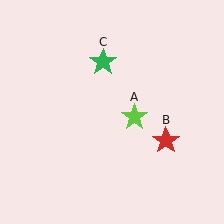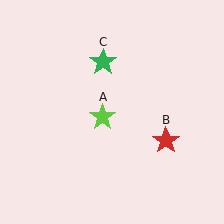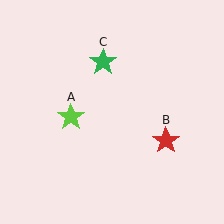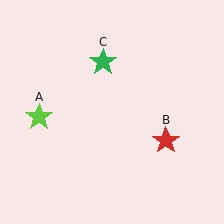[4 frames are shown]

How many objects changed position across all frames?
1 object changed position: lime star (object A).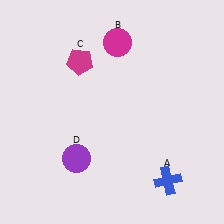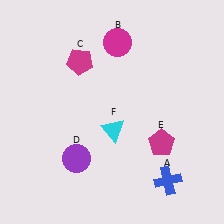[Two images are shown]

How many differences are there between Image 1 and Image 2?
There are 2 differences between the two images.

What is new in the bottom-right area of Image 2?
A magenta pentagon (E) was added in the bottom-right area of Image 2.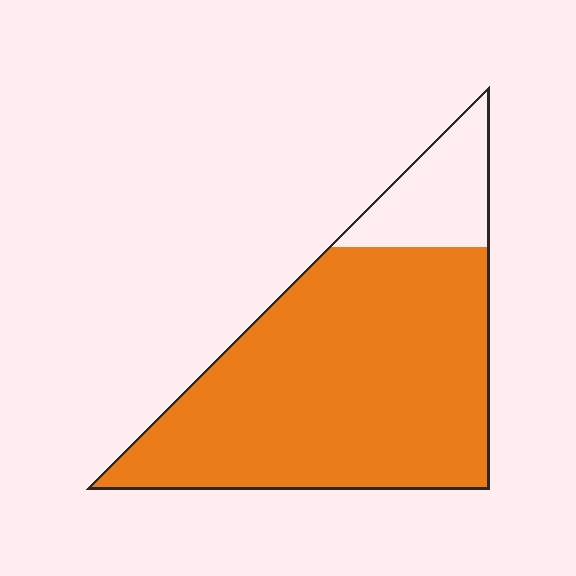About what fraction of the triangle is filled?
About five sixths (5/6).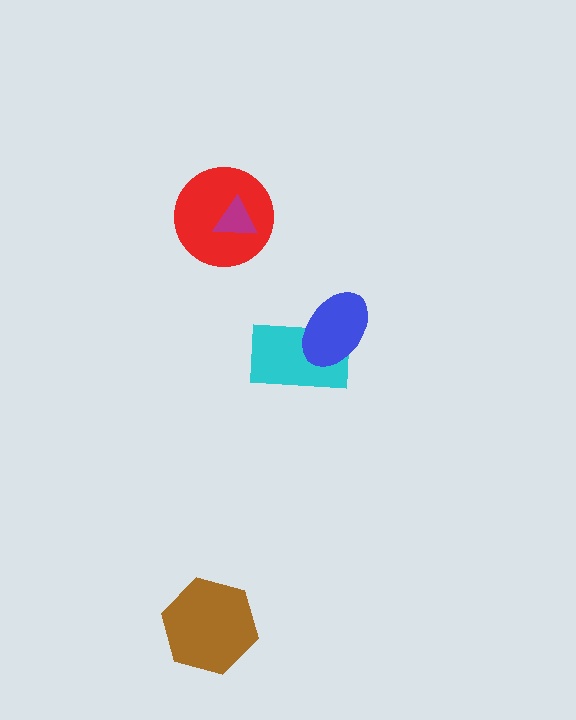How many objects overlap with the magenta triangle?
1 object overlaps with the magenta triangle.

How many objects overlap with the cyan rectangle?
1 object overlaps with the cyan rectangle.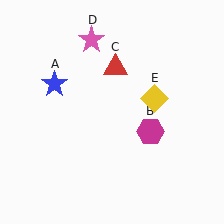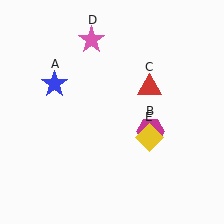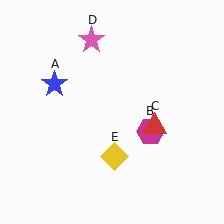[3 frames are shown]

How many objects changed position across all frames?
2 objects changed position: red triangle (object C), yellow diamond (object E).